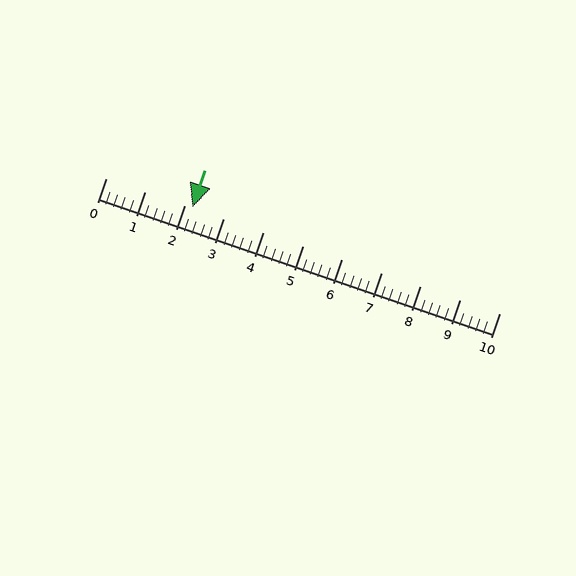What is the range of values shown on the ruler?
The ruler shows values from 0 to 10.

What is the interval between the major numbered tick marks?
The major tick marks are spaced 1 units apart.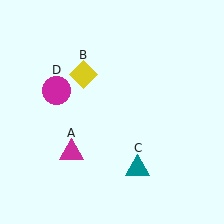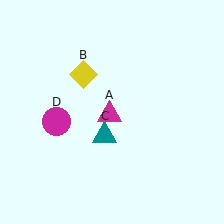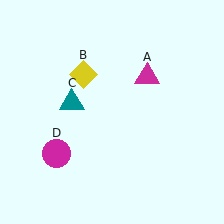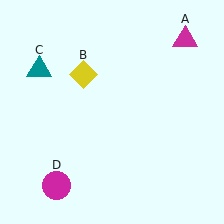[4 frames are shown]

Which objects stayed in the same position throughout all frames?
Yellow diamond (object B) remained stationary.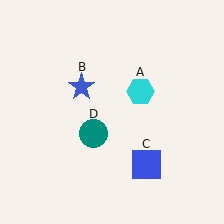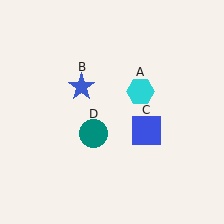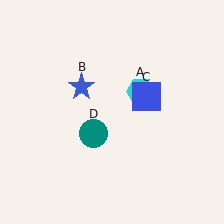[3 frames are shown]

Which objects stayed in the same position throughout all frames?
Cyan hexagon (object A) and blue star (object B) and teal circle (object D) remained stationary.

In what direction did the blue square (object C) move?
The blue square (object C) moved up.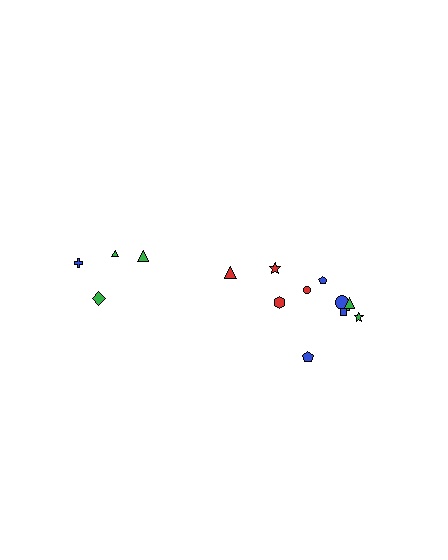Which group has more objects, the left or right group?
The right group.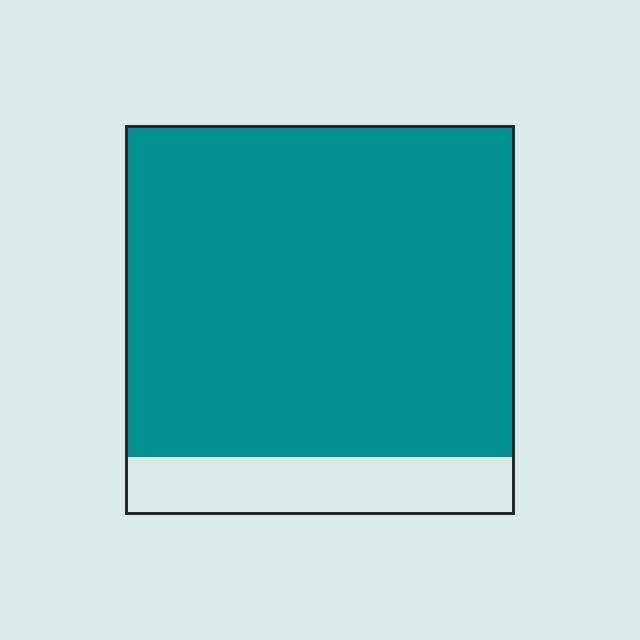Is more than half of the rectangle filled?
Yes.